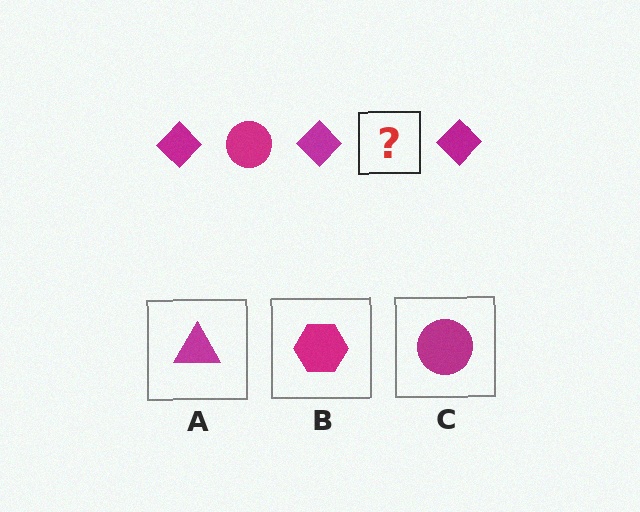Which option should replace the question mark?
Option C.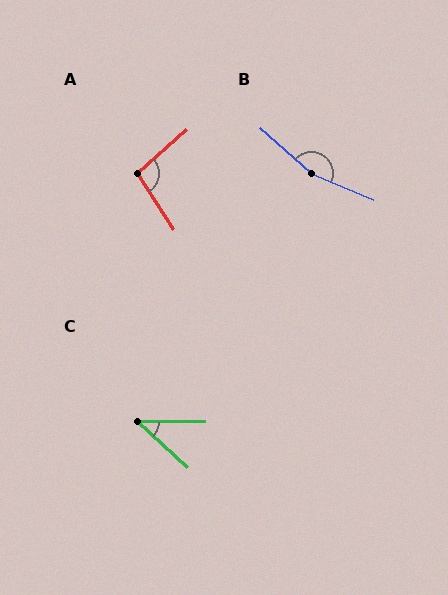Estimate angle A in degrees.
Approximately 99 degrees.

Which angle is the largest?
B, at approximately 160 degrees.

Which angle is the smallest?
C, at approximately 43 degrees.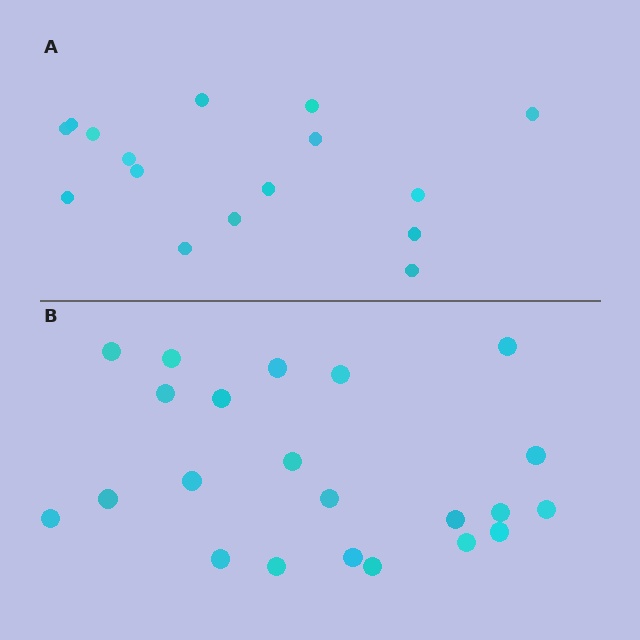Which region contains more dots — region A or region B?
Region B (the bottom region) has more dots.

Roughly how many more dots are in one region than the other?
Region B has about 6 more dots than region A.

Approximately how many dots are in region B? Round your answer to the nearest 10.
About 20 dots. (The exact count is 22, which rounds to 20.)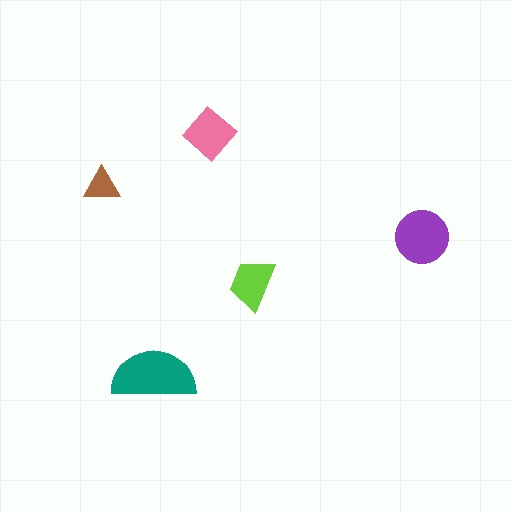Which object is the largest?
The teal semicircle.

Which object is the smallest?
The brown triangle.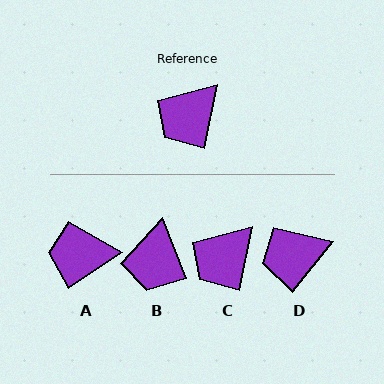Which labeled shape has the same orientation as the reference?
C.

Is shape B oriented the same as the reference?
No, it is off by about 32 degrees.